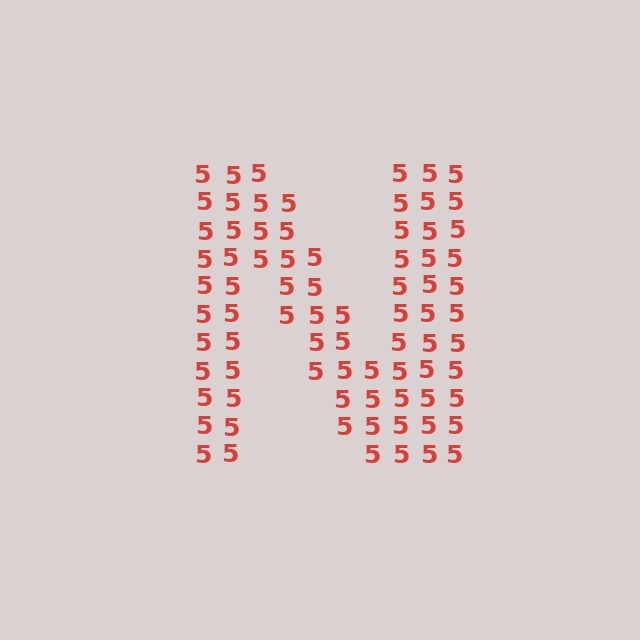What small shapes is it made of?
It is made of small digit 5's.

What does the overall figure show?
The overall figure shows the letter N.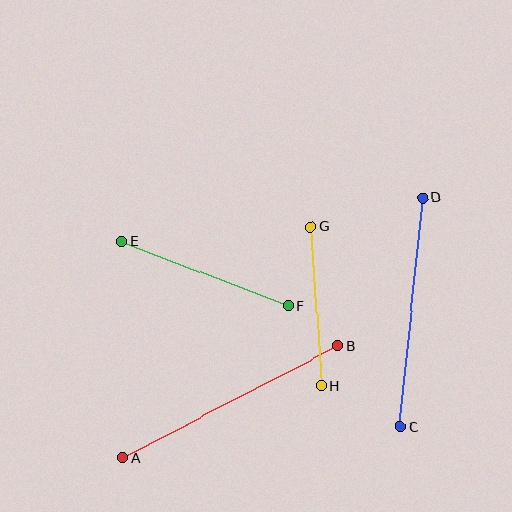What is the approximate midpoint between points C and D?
The midpoint is at approximately (412, 312) pixels.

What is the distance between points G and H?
The distance is approximately 160 pixels.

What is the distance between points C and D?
The distance is approximately 230 pixels.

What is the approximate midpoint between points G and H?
The midpoint is at approximately (316, 307) pixels.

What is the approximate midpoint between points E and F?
The midpoint is at approximately (205, 273) pixels.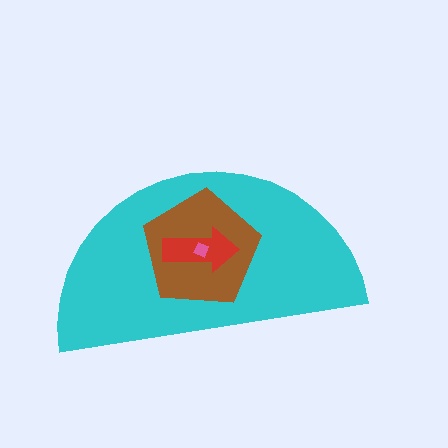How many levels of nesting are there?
4.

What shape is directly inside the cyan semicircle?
The brown pentagon.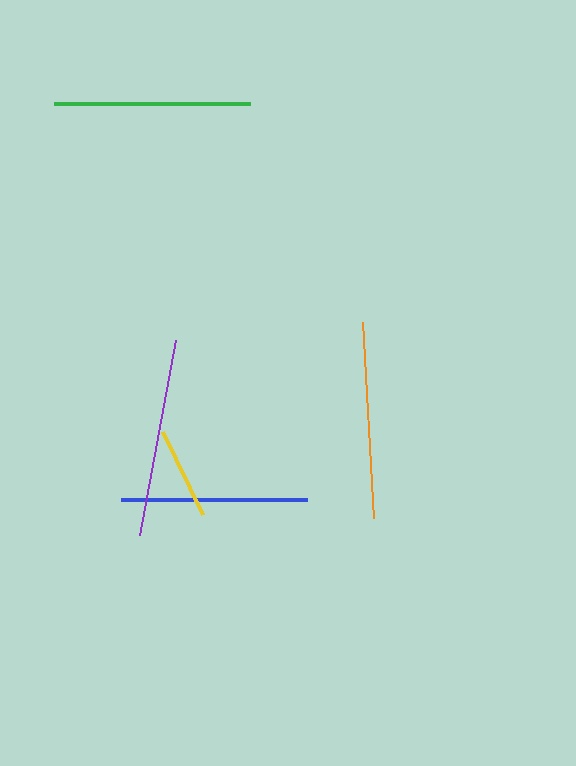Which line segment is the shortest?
The yellow line is the shortest at approximately 91 pixels.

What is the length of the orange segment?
The orange segment is approximately 196 pixels long.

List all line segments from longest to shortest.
From longest to shortest: purple, orange, green, blue, yellow.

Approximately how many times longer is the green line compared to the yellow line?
The green line is approximately 2.1 times the length of the yellow line.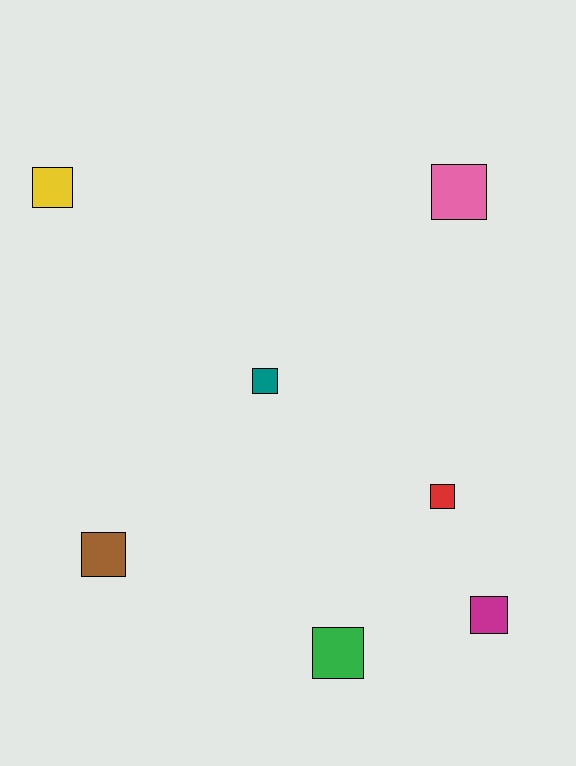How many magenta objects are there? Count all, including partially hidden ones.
There is 1 magenta object.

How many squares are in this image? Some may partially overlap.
There are 7 squares.